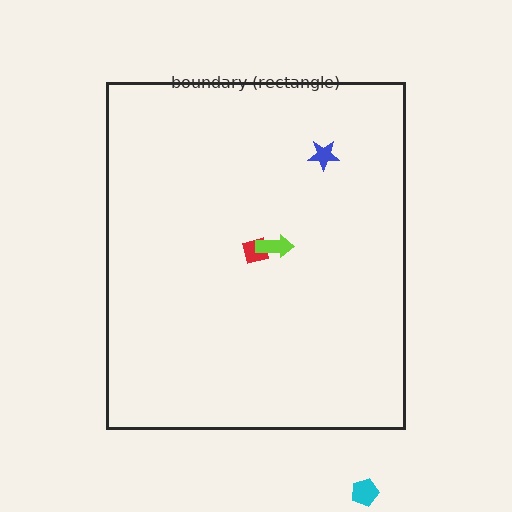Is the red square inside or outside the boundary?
Inside.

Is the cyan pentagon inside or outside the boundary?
Outside.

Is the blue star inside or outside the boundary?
Inside.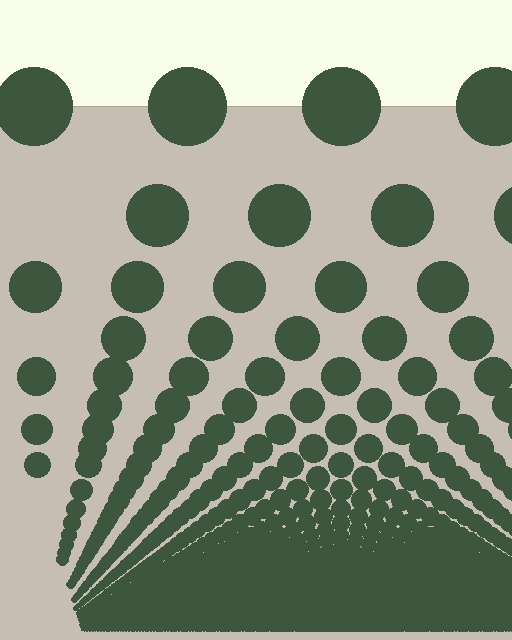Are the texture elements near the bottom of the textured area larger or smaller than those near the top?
Smaller. The gradient is inverted — elements near the bottom are smaller and denser.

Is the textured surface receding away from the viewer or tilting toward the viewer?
The surface appears to tilt toward the viewer. Texture elements get larger and sparser toward the top.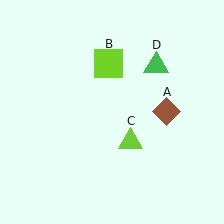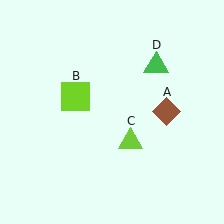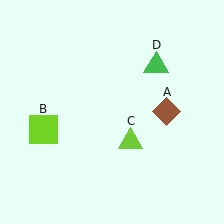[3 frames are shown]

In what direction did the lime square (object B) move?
The lime square (object B) moved down and to the left.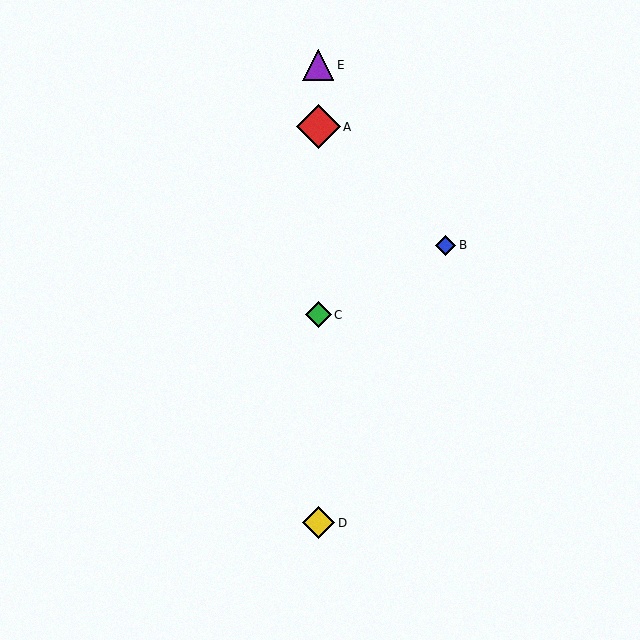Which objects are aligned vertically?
Objects A, C, D, E are aligned vertically.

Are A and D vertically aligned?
Yes, both are at x≈318.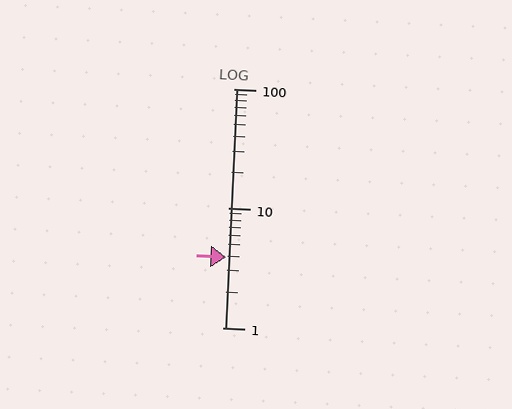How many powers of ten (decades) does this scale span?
The scale spans 2 decades, from 1 to 100.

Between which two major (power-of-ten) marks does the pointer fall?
The pointer is between 1 and 10.